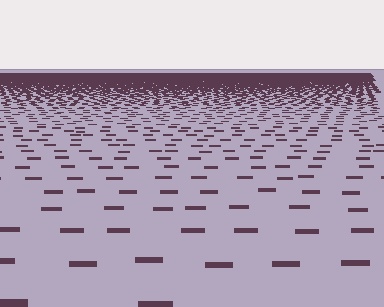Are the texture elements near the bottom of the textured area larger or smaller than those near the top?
Larger. Near the bottom, elements are closer to the viewer and appear at a bigger on-screen size.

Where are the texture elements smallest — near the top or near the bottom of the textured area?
Near the top.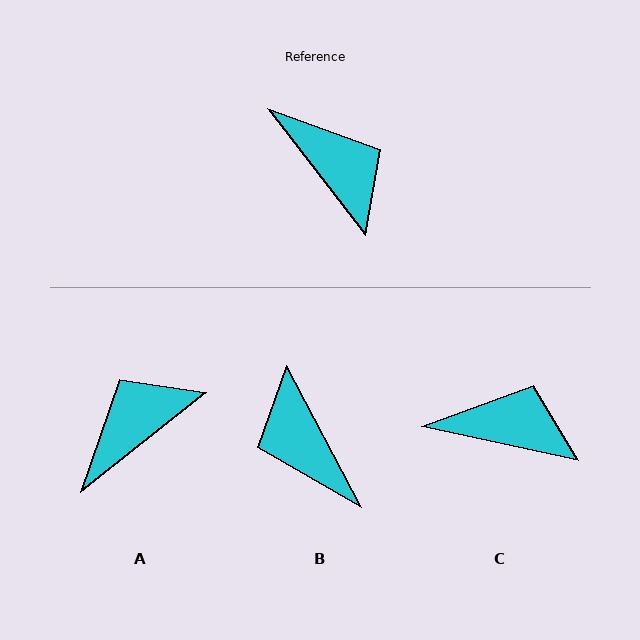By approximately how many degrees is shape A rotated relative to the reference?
Approximately 91 degrees counter-clockwise.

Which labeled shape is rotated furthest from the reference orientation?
B, about 170 degrees away.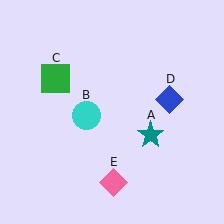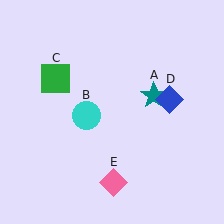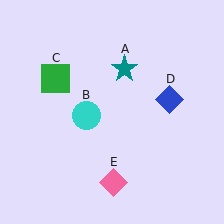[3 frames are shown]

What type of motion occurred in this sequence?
The teal star (object A) rotated counterclockwise around the center of the scene.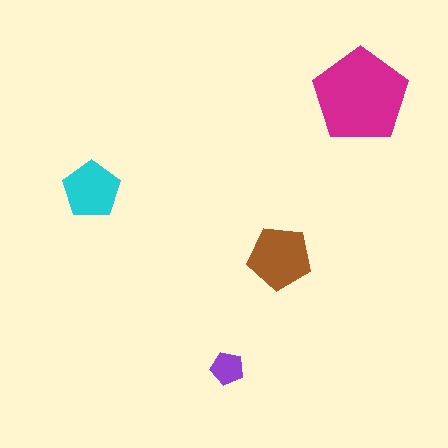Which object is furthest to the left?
The cyan pentagon is leftmost.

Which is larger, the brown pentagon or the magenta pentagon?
The magenta one.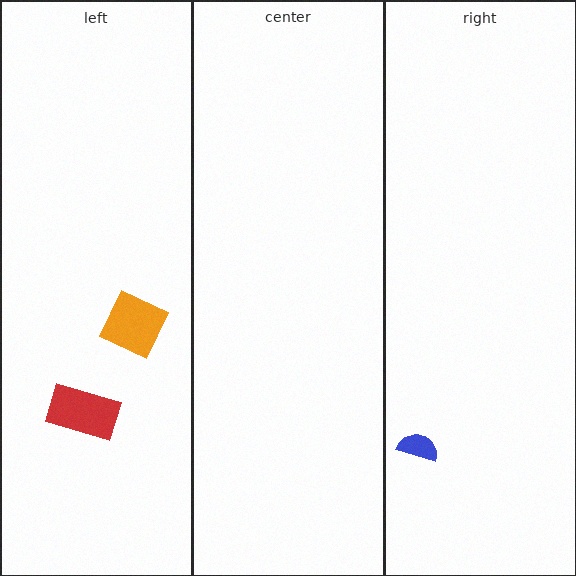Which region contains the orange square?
The left region.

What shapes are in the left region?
The red rectangle, the orange square.